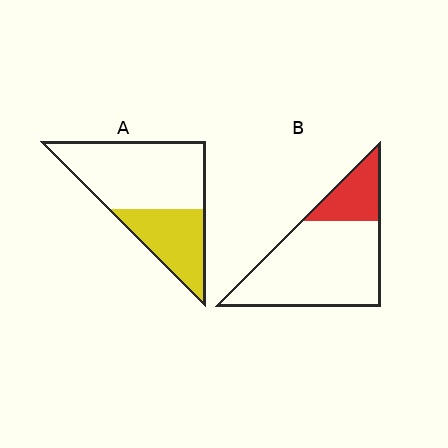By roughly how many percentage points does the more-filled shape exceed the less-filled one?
By roughly 10 percentage points (A over B).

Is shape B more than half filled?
No.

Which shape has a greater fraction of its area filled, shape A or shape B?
Shape A.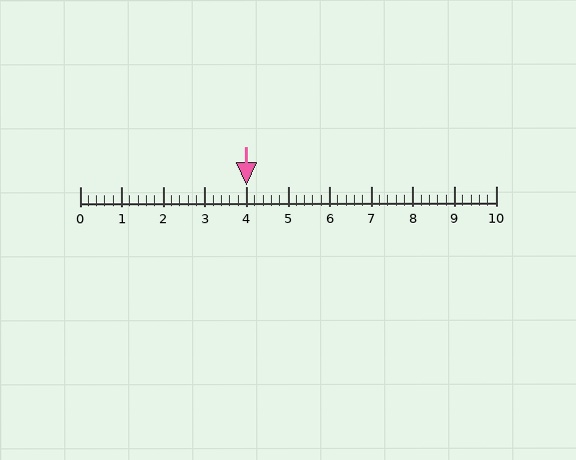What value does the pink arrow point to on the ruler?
The pink arrow points to approximately 4.0.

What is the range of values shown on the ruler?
The ruler shows values from 0 to 10.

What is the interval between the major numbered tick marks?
The major tick marks are spaced 1 units apart.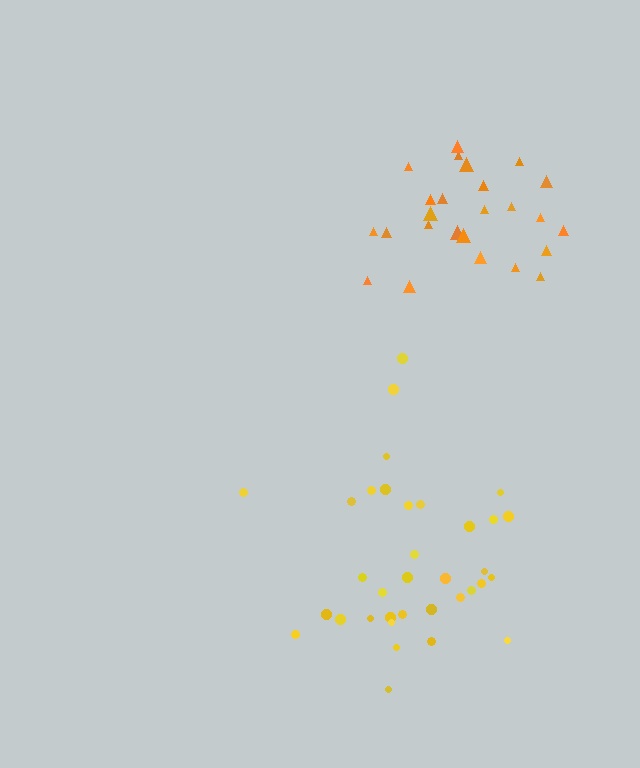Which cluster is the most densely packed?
Orange.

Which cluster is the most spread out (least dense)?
Yellow.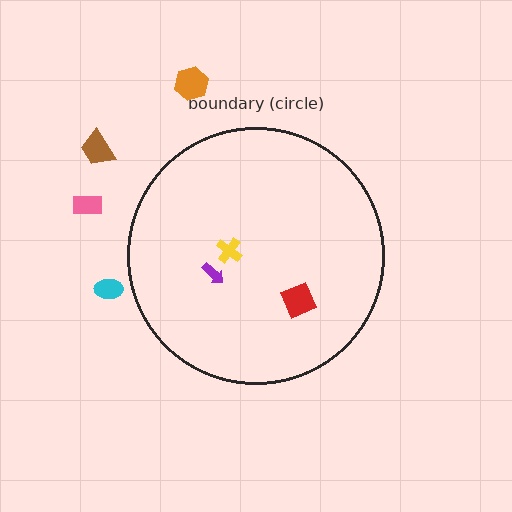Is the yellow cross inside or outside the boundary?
Inside.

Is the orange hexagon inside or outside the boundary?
Outside.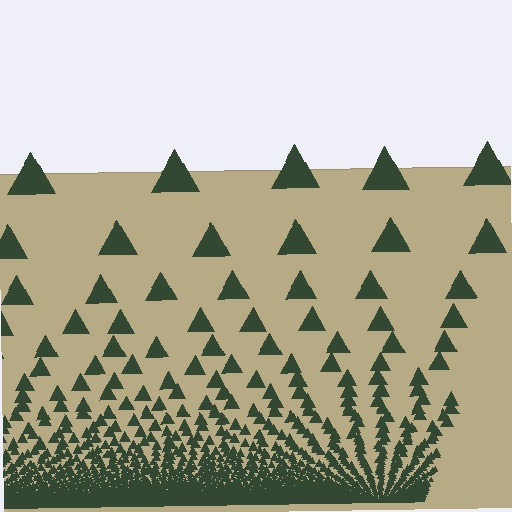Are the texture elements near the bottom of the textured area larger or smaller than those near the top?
Smaller. The gradient is inverted — elements near the bottom are smaller and denser.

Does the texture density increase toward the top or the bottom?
Density increases toward the bottom.